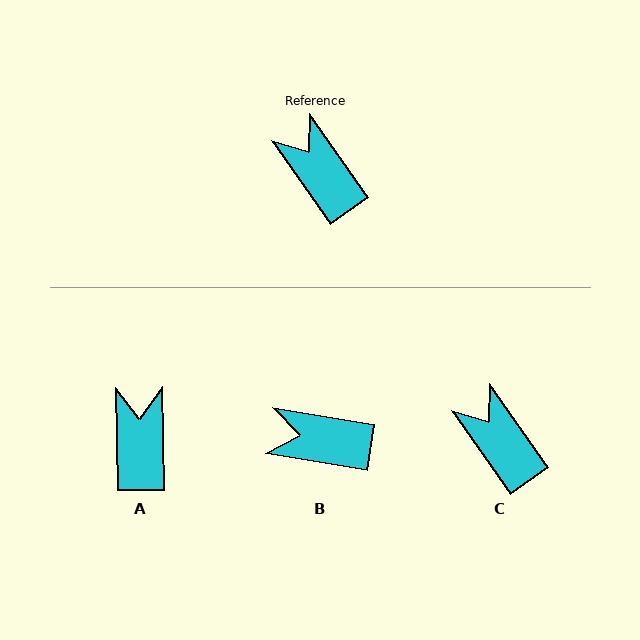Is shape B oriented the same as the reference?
No, it is off by about 45 degrees.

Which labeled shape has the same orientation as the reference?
C.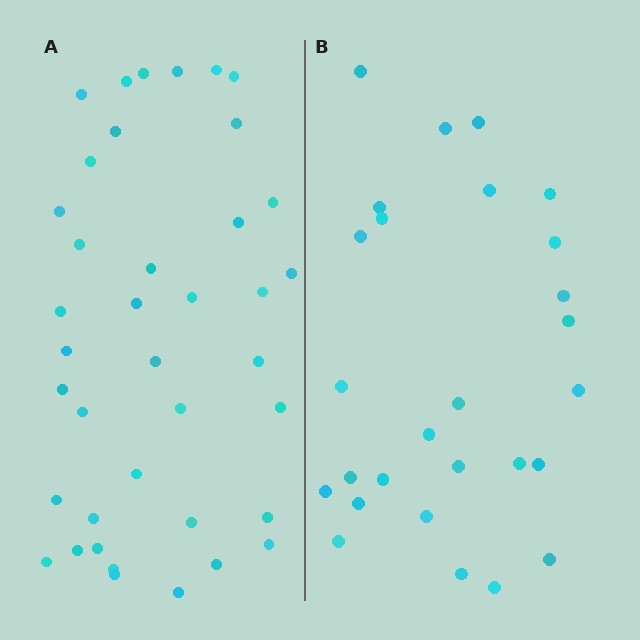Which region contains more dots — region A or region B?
Region A (the left region) has more dots.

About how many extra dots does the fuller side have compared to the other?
Region A has roughly 12 or so more dots than region B.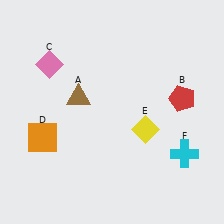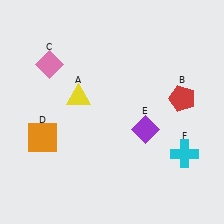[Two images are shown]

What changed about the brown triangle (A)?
In Image 1, A is brown. In Image 2, it changed to yellow.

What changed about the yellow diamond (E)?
In Image 1, E is yellow. In Image 2, it changed to purple.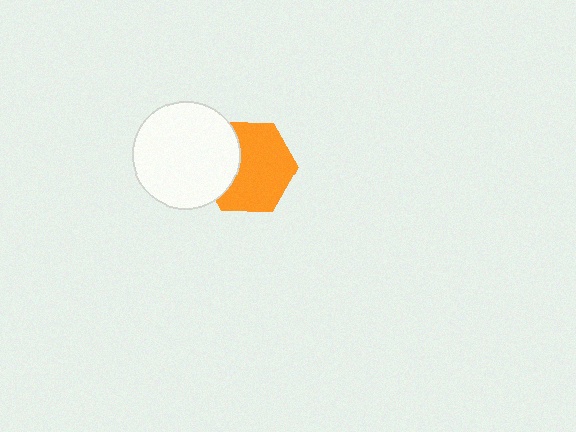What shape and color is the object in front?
The object in front is a white circle.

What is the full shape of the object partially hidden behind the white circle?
The partially hidden object is an orange hexagon.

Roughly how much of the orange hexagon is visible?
Most of it is visible (roughly 69%).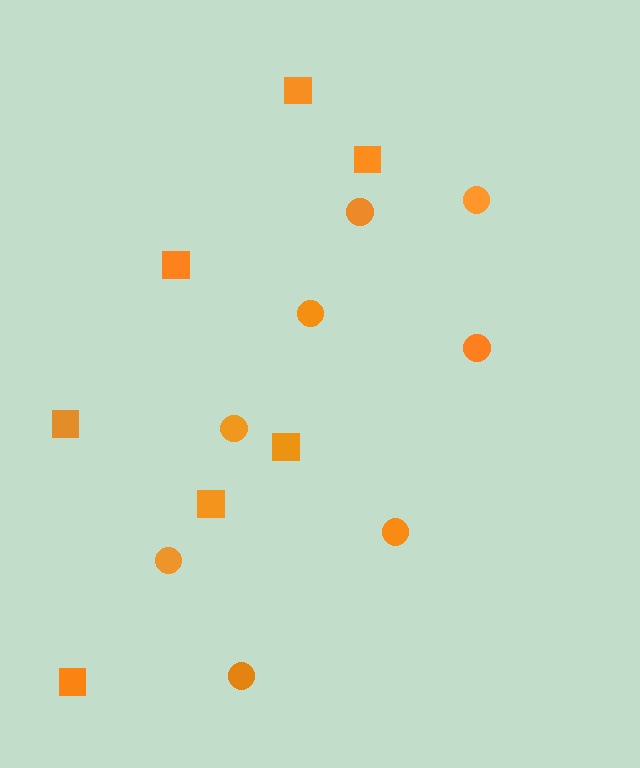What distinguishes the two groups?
There are 2 groups: one group of circles (8) and one group of squares (7).